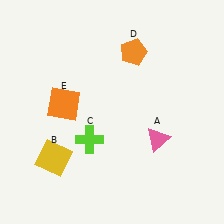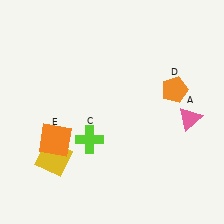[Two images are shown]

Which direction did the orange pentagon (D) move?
The orange pentagon (D) moved right.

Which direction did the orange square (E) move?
The orange square (E) moved down.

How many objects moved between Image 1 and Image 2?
3 objects moved between the two images.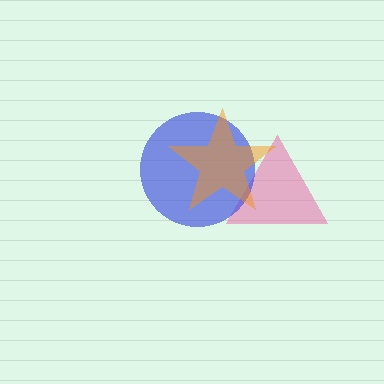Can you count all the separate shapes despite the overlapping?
Yes, there are 3 separate shapes.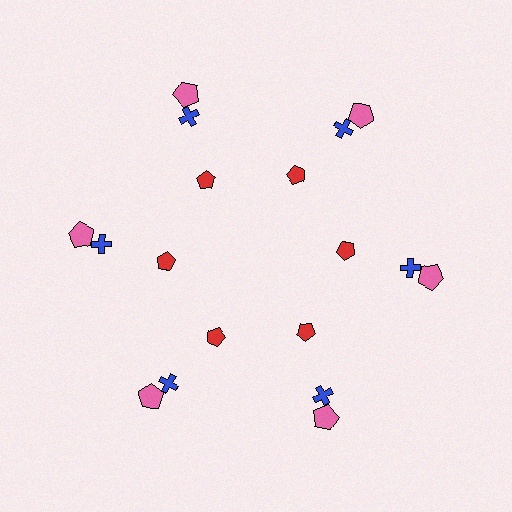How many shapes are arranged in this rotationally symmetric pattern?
There are 18 shapes, arranged in 6 groups of 3.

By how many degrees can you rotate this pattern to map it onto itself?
The pattern maps onto itself every 60 degrees of rotation.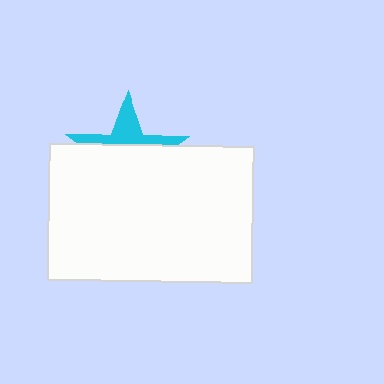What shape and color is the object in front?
The object in front is a white rectangle.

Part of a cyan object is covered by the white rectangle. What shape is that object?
It is a star.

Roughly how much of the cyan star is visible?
A small part of it is visible (roughly 36%).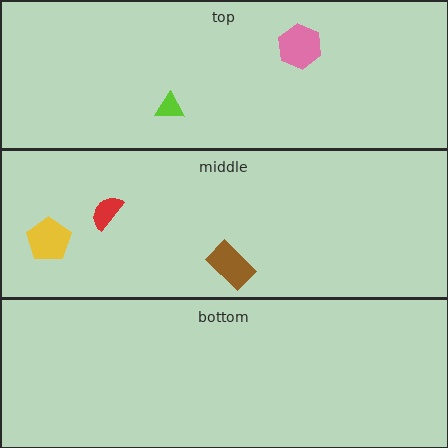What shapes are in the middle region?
The red semicircle, the brown rectangle, the yellow pentagon.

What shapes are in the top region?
The pink hexagon, the lime triangle.